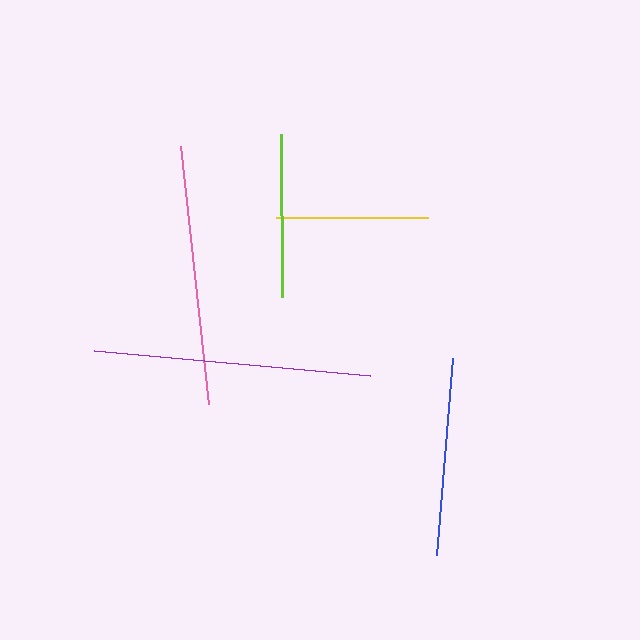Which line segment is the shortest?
The yellow line is the shortest at approximately 152 pixels.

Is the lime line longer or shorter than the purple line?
The purple line is longer than the lime line.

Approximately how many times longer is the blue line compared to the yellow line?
The blue line is approximately 1.3 times the length of the yellow line.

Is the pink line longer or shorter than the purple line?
The purple line is longer than the pink line.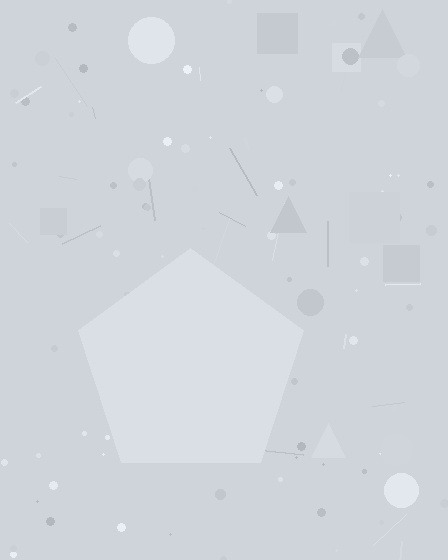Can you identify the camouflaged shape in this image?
The camouflaged shape is a pentagon.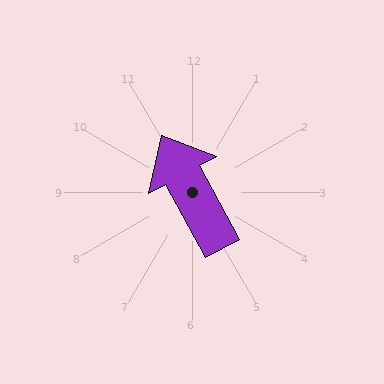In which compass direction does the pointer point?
Northwest.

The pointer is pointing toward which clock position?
Roughly 11 o'clock.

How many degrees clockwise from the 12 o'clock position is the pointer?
Approximately 332 degrees.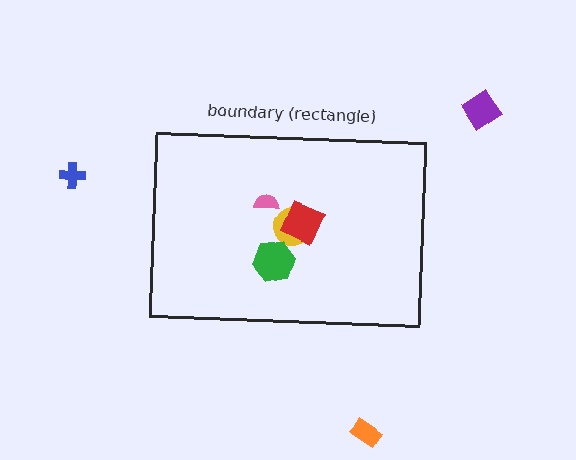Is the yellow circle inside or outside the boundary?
Inside.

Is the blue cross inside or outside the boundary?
Outside.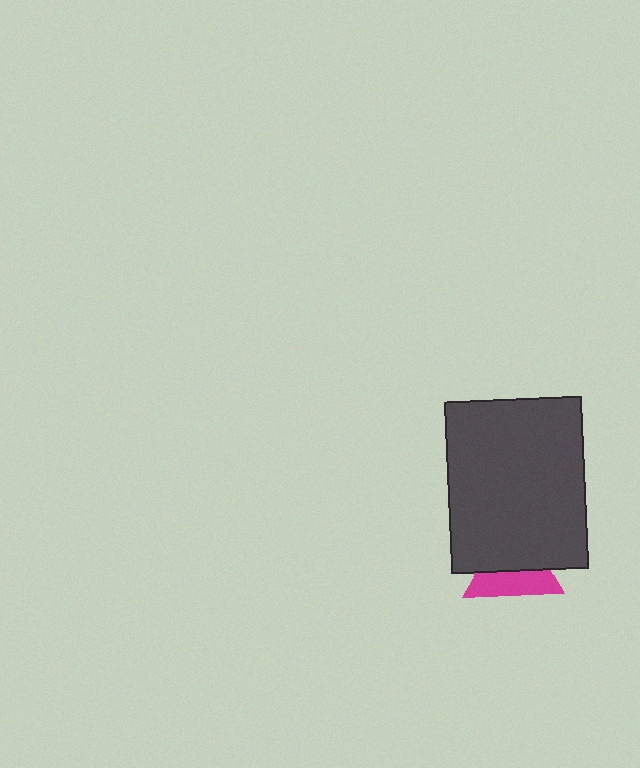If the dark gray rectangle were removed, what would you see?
You would see the complete magenta triangle.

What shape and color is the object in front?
The object in front is a dark gray rectangle.